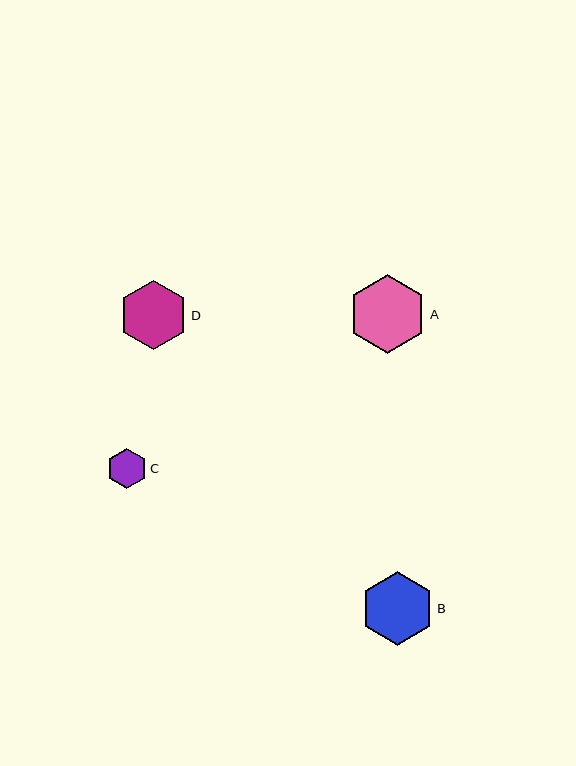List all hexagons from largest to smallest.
From largest to smallest: A, B, D, C.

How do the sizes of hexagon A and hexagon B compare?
Hexagon A and hexagon B are approximately the same size.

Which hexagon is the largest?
Hexagon A is the largest with a size of approximately 79 pixels.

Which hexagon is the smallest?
Hexagon C is the smallest with a size of approximately 40 pixels.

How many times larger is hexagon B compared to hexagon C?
Hexagon B is approximately 1.9 times the size of hexagon C.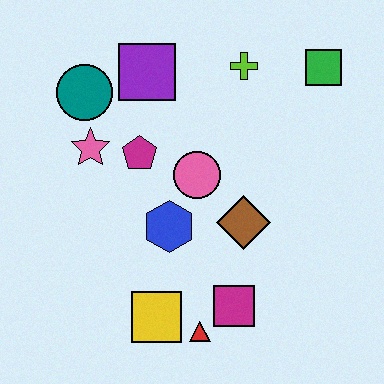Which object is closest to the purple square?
The teal circle is closest to the purple square.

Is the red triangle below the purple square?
Yes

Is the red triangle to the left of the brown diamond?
Yes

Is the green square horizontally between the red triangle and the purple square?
No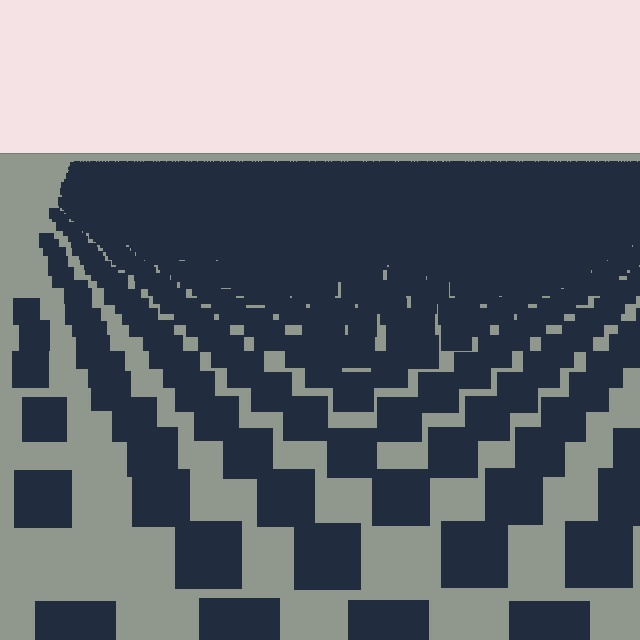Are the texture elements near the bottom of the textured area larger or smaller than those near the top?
Larger. Near the bottom, elements are closer to the viewer and appear at a bigger on-screen size.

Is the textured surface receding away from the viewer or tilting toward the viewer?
The surface is receding away from the viewer. Texture elements get smaller and denser toward the top.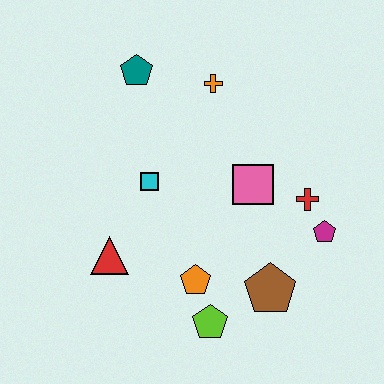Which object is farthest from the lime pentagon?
The teal pentagon is farthest from the lime pentagon.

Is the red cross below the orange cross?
Yes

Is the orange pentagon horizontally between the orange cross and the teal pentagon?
Yes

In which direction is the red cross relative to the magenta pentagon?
The red cross is above the magenta pentagon.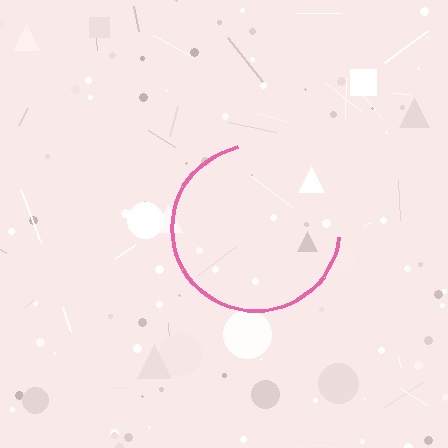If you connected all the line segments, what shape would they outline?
They would outline a circle.